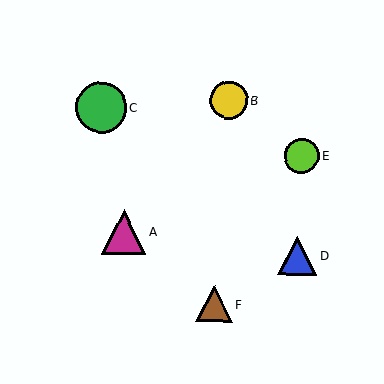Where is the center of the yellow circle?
The center of the yellow circle is at (229, 100).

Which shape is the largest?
The green circle (labeled C) is the largest.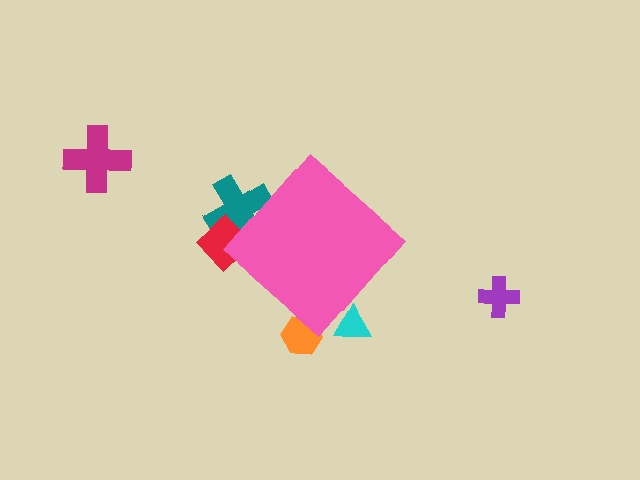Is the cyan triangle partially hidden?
Yes, the cyan triangle is partially hidden behind the pink diamond.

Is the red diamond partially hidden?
Yes, the red diamond is partially hidden behind the pink diamond.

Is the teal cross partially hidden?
Yes, the teal cross is partially hidden behind the pink diamond.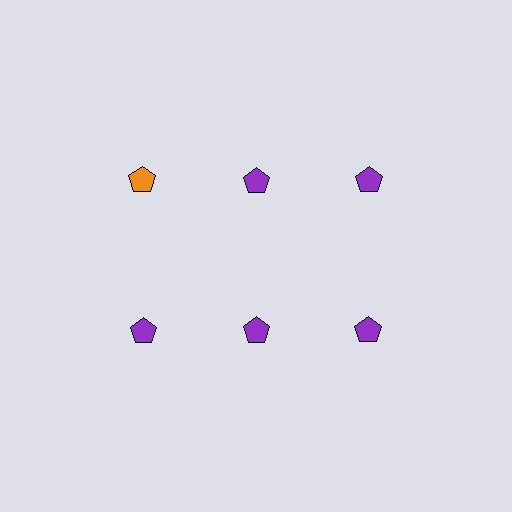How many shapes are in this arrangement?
There are 6 shapes arranged in a grid pattern.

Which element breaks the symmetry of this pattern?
The orange pentagon in the top row, leftmost column breaks the symmetry. All other shapes are purple pentagons.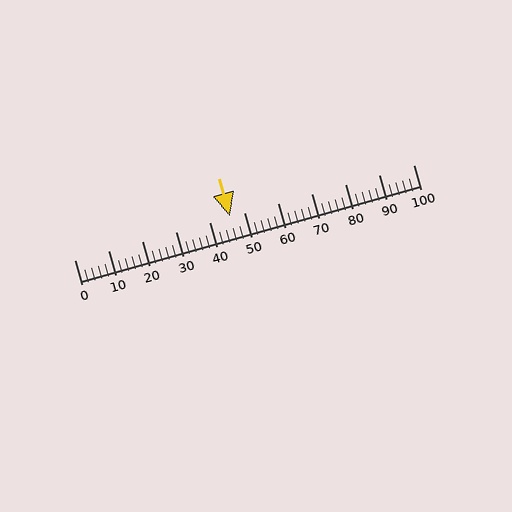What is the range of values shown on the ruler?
The ruler shows values from 0 to 100.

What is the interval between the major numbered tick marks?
The major tick marks are spaced 10 units apart.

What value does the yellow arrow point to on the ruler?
The yellow arrow points to approximately 46.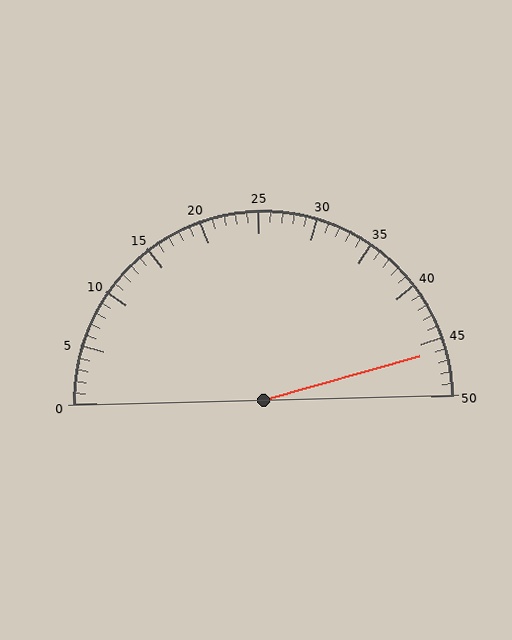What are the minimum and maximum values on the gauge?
The gauge ranges from 0 to 50.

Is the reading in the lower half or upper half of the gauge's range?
The reading is in the upper half of the range (0 to 50).